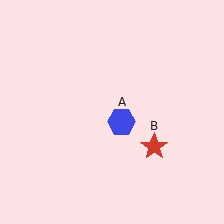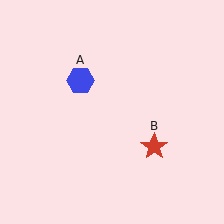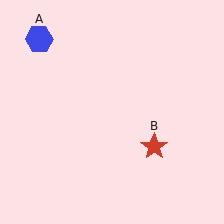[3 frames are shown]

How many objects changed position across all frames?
1 object changed position: blue hexagon (object A).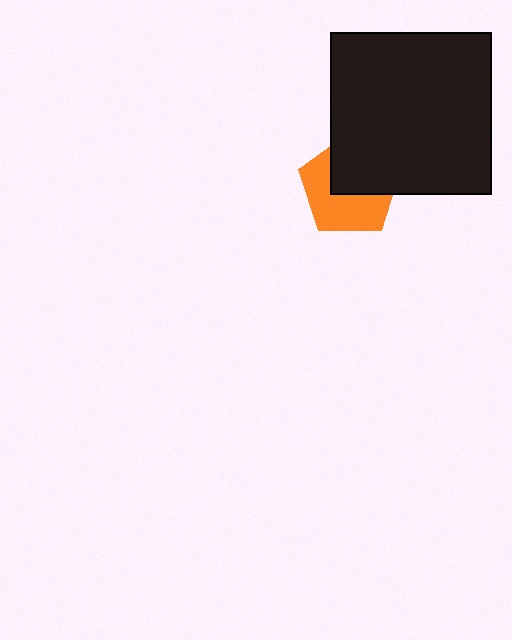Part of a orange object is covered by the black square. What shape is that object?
It is a pentagon.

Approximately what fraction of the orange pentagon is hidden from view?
Roughly 47% of the orange pentagon is hidden behind the black square.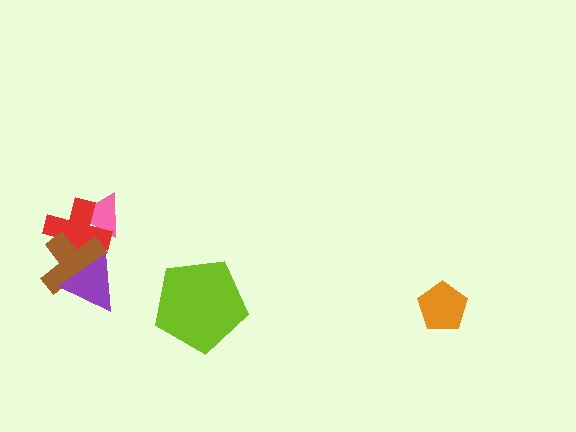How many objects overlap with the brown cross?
2 objects overlap with the brown cross.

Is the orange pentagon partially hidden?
No, no other shape covers it.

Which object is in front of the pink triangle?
The red cross is in front of the pink triangle.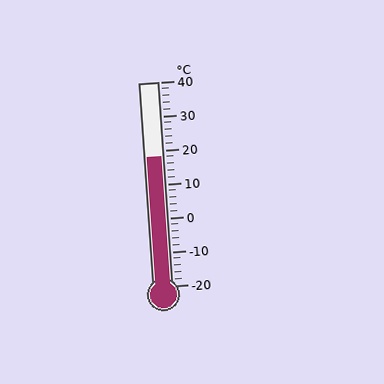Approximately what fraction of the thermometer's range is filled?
The thermometer is filled to approximately 65% of its range.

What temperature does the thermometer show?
The thermometer shows approximately 18°C.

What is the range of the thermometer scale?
The thermometer scale ranges from -20°C to 40°C.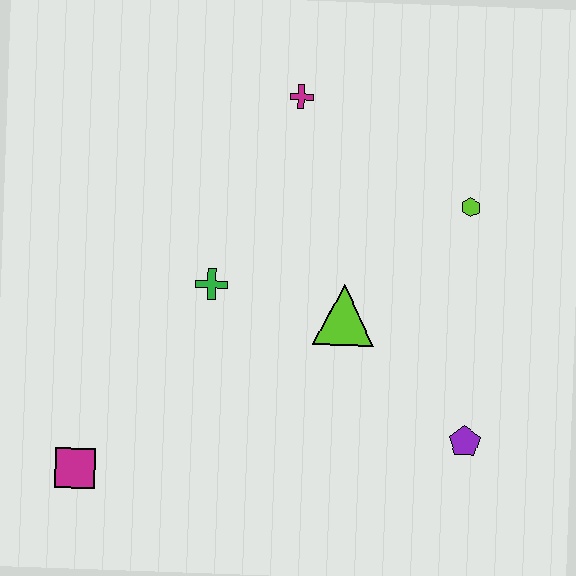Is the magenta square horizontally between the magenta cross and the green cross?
No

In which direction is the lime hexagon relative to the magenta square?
The lime hexagon is to the right of the magenta square.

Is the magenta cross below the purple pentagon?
No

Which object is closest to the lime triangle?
The green cross is closest to the lime triangle.